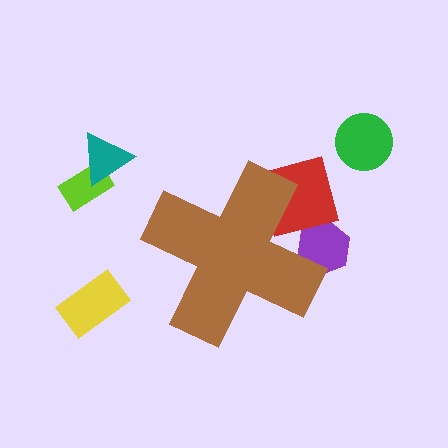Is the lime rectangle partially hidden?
No, the lime rectangle is fully visible.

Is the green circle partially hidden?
No, the green circle is fully visible.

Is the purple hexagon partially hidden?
Yes, the purple hexagon is partially hidden behind the brown cross.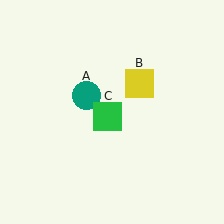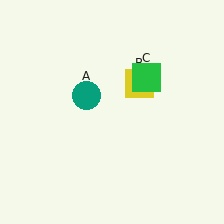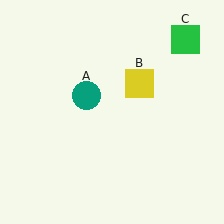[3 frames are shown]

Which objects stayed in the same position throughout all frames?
Teal circle (object A) and yellow square (object B) remained stationary.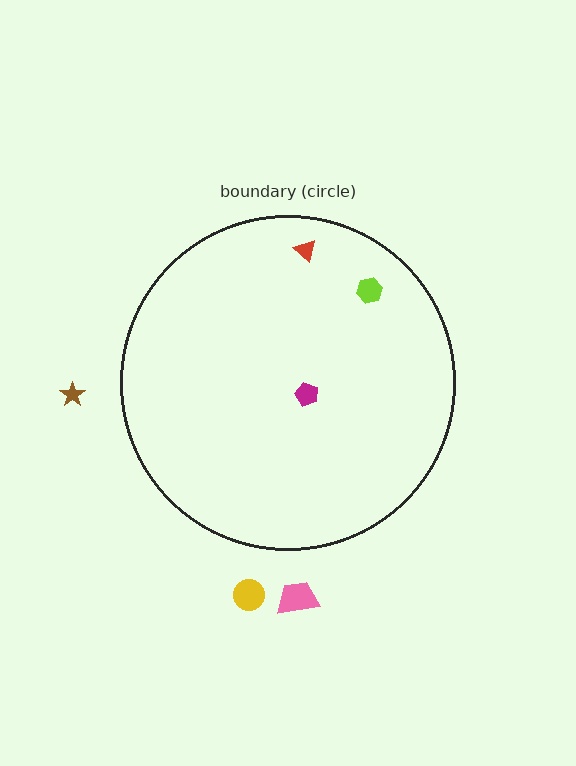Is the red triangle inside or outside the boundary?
Inside.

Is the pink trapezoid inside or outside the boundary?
Outside.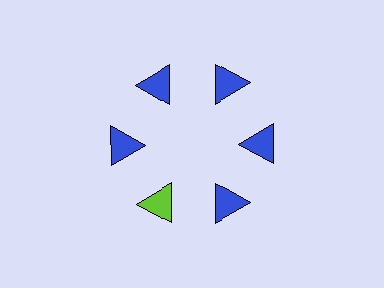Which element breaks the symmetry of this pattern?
The lime triangle at roughly the 7 o'clock position breaks the symmetry. All other shapes are blue triangles.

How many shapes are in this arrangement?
There are 6 shapes arranged in a ring pattern.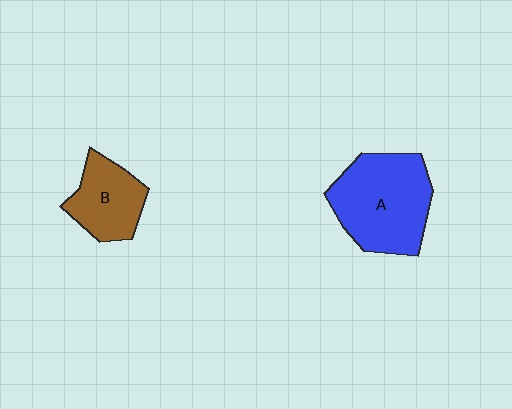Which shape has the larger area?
Shape A (blue).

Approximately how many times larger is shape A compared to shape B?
Approximately 1.7 times.